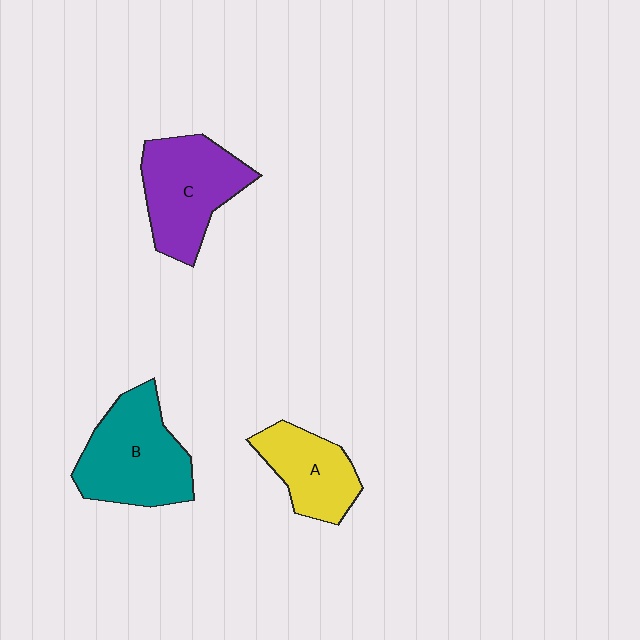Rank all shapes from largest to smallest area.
From largest to smallest: B (teal), C (purple), A (yellow).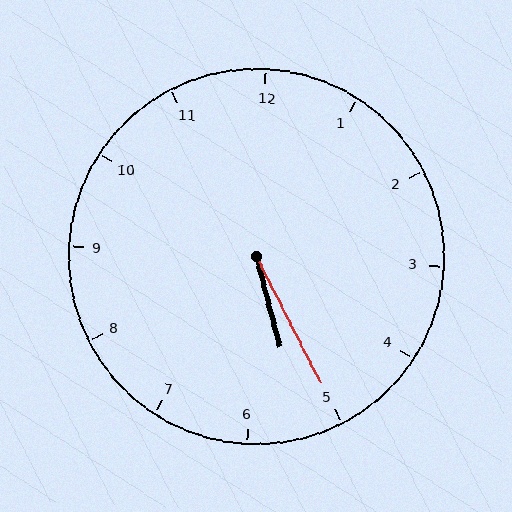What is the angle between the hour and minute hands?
Approximately 12 degrees.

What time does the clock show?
5:25.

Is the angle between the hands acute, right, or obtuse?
It is acute.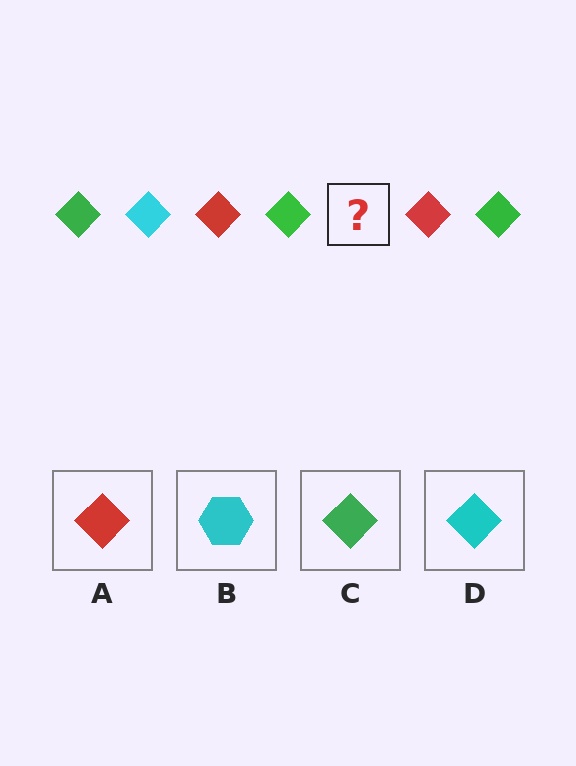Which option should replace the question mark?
Option D.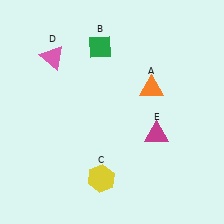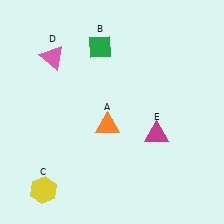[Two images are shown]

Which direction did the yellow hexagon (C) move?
The yellow hexagon (C) moved left.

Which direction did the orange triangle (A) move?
The orange triangle (A) moved left.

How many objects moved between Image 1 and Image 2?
2 objects moved between the two images.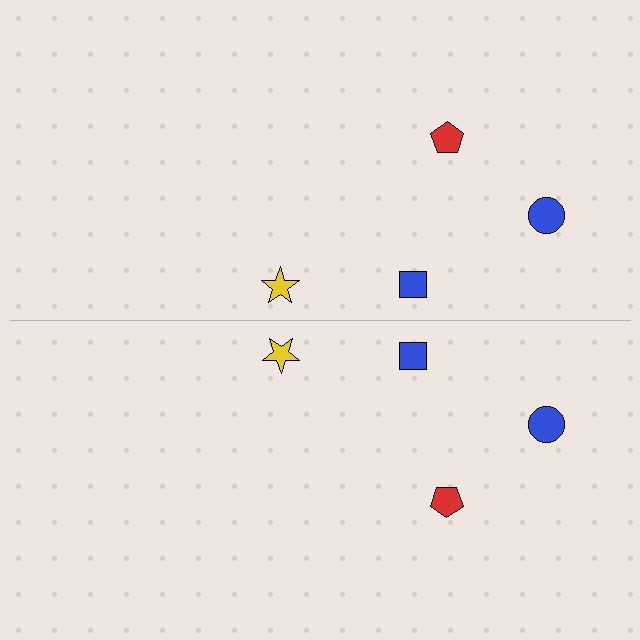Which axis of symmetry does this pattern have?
The pattern has a horizontal axis of symmetry running through the center of the image.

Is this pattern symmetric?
Yes, this pattern has bilateral (reflection) symmetry.